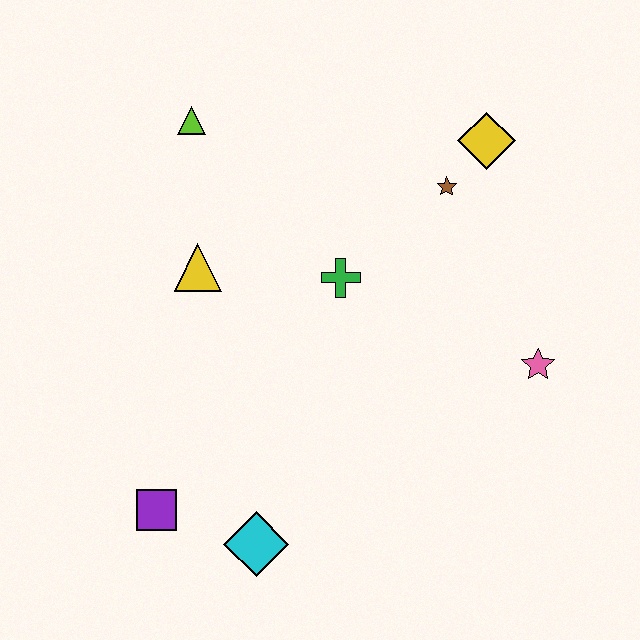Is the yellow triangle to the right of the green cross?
No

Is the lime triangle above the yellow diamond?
Yes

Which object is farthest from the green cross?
The purple square is farthest from the green cross.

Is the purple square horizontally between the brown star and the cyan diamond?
No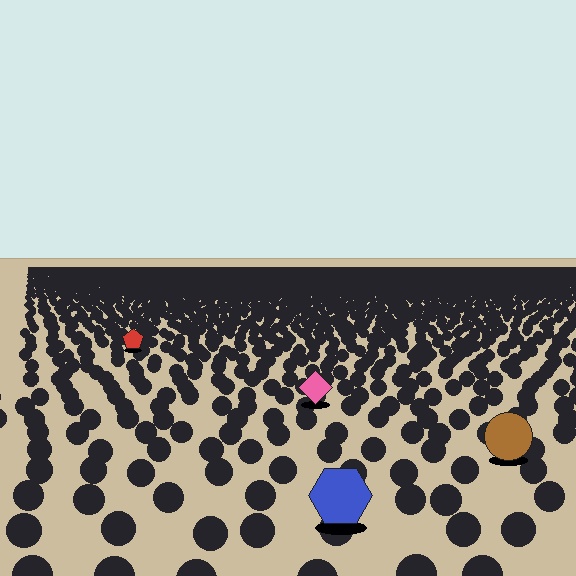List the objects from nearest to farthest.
From nearest to farthest: the blue hexagon, the brown circle, the pink diamond, the red pentagon.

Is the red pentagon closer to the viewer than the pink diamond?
No. The pink diamond is closer — you can tell from the texture gradient: the ground texture is coarser near it.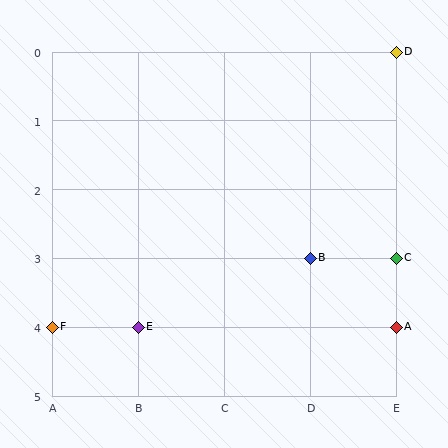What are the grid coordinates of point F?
Point F is at grid coordinates (A, 4).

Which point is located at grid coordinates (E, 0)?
Point D is at (E, 0).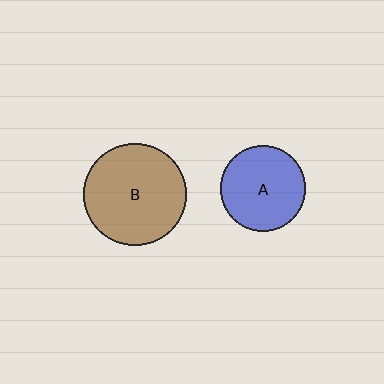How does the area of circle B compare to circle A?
Approximately 1.4 times.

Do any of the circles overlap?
No, none of the circles overlap.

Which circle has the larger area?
Circle B (brown).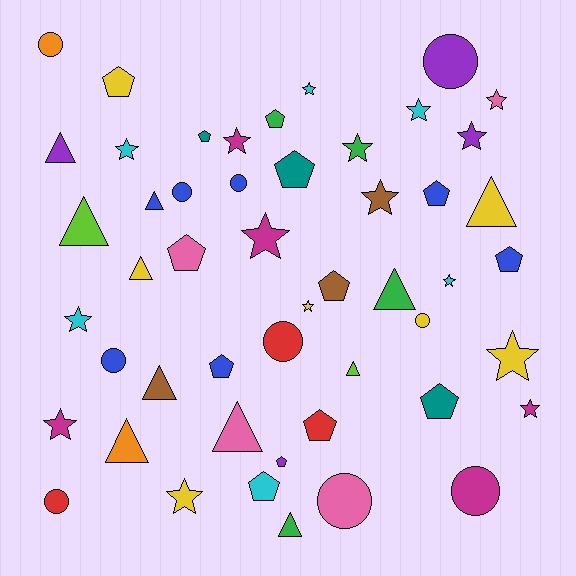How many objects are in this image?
There are 50 objects.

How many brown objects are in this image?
There are 3 brown objects.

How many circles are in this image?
There are 10 circles.